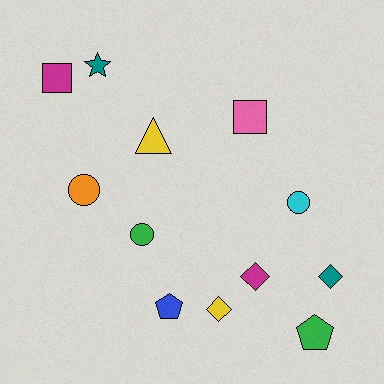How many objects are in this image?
There are 12 objects.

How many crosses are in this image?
There are no crosses.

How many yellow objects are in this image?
There are 2 yellow objects.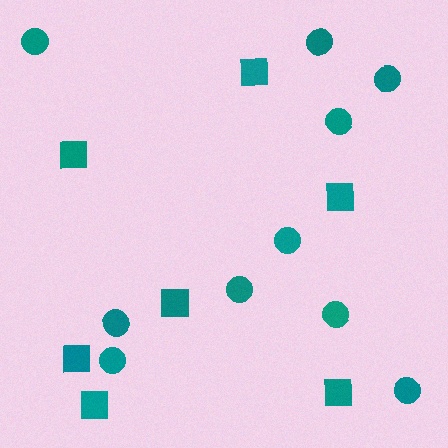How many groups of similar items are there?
There are 2 groups: one group of circles (10) and one group of squares (7).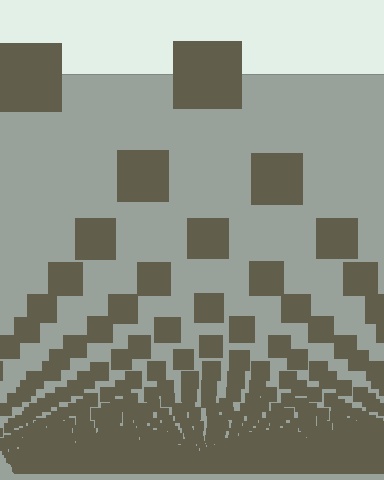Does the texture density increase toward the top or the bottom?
Density increases toward the bottom.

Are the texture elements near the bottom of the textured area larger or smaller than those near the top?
Smaller. The gradient is inverted — elements near the bottom are smaller and denser.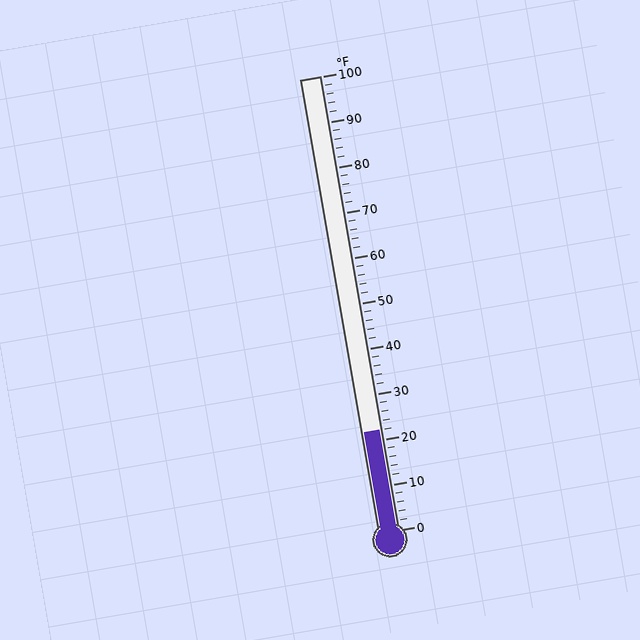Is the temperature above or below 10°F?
The temperature is above 10°F.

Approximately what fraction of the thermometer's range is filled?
The thermometer is filled to approximately 20% of its range.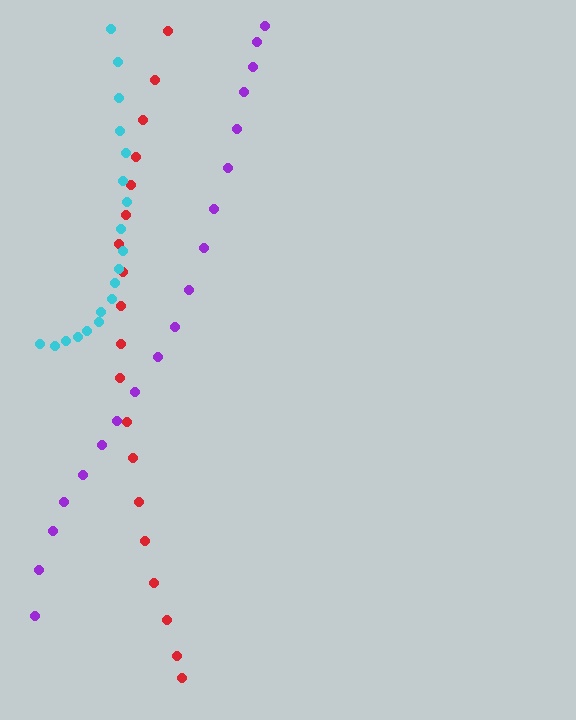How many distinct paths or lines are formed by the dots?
There are 3 distinct paths.